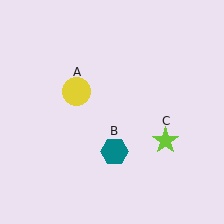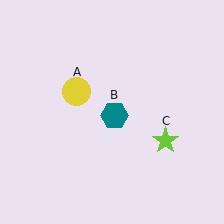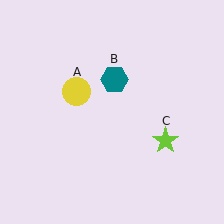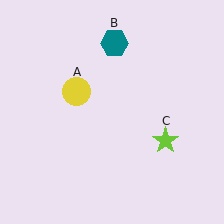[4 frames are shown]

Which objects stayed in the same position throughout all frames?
Yellow circle (object A) and lime star (object C) remained stationary.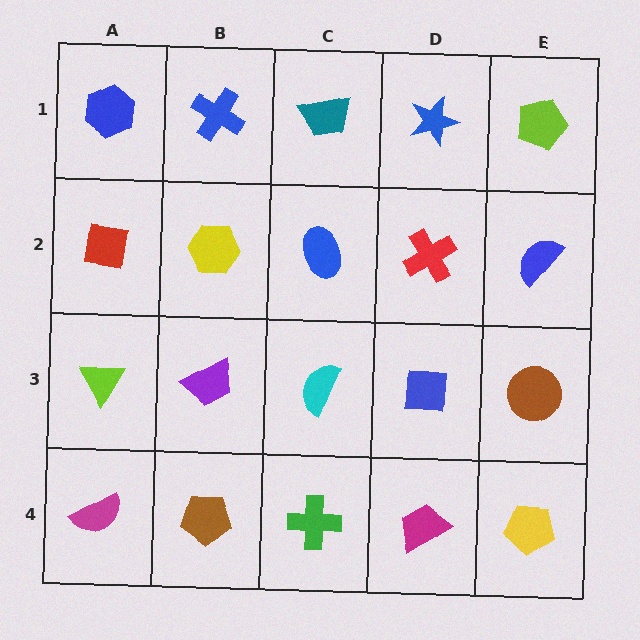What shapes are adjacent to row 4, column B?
A purple trapezoid (row 3, column B), a magenta semicircle (row 4, column A), a green cross (row 4, column C).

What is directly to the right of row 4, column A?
A brown pentagon.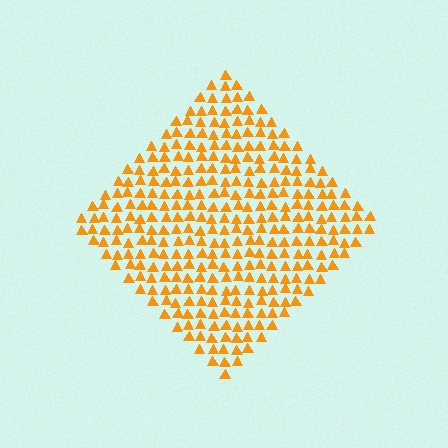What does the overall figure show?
The overall figure shows a diamond.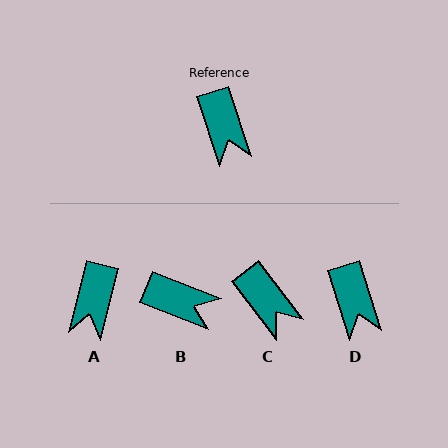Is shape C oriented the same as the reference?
No, it is off by about 20 degrees.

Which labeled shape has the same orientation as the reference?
D.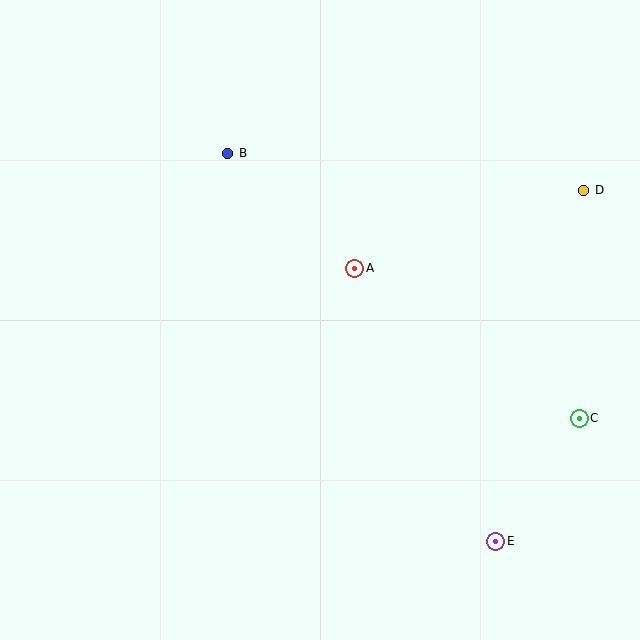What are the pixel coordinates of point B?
Point B is at (228, 153).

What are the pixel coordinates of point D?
Point D is at (584, 190).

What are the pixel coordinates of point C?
Point C is at (579, 418).